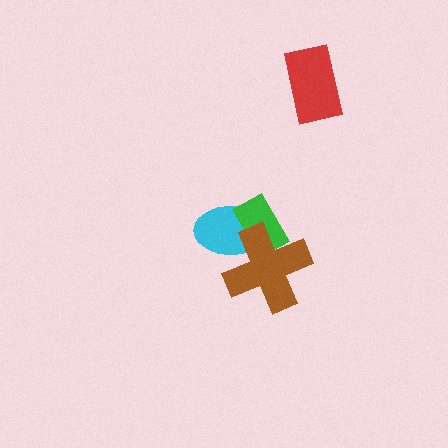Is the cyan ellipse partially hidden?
Yes, it is partially covered by another shape.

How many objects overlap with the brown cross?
2 objects overlap with the brown cross.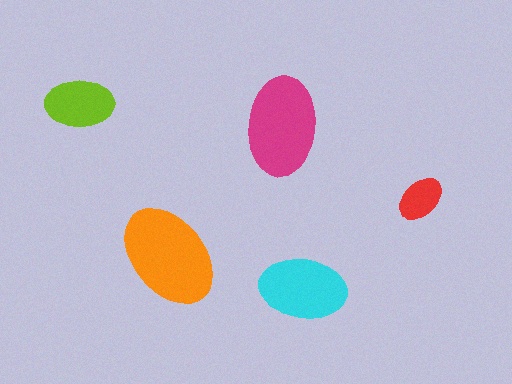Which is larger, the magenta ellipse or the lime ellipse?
The magenta one.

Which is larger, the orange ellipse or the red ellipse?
The orange one.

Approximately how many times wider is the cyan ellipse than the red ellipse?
About 2 times wider.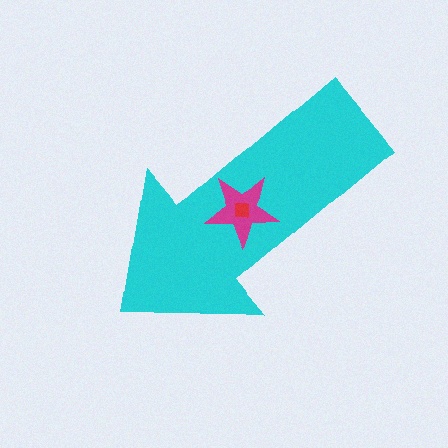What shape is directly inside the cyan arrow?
The magenta star.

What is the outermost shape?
The cyan arrow.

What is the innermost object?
The red square.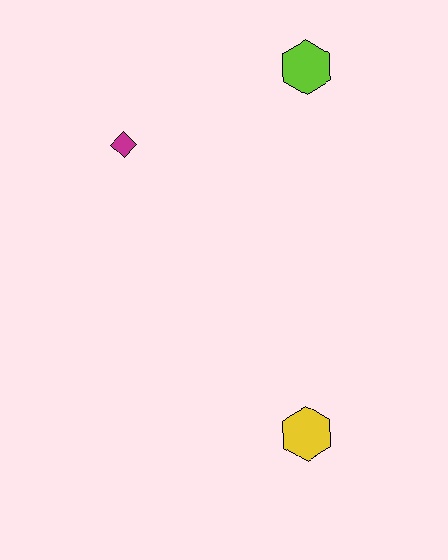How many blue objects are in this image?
There are no blue objects.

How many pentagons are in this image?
There are no pentagons.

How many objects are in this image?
There are 3 objects.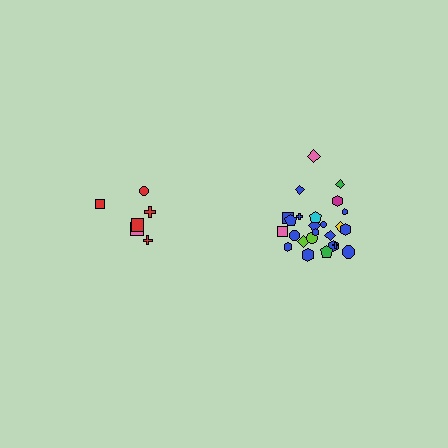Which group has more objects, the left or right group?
The right group.